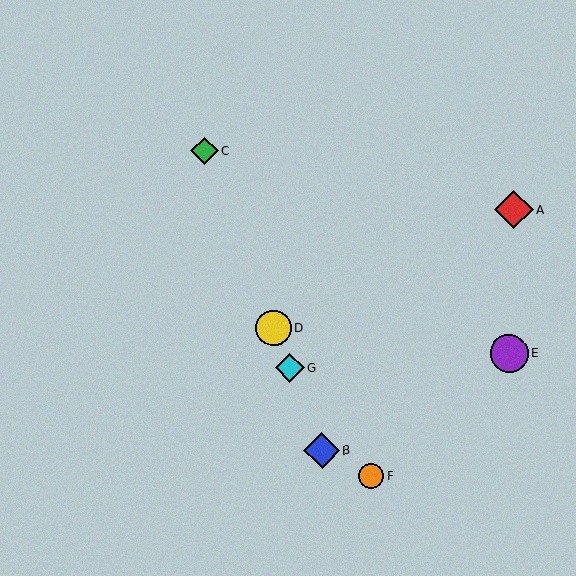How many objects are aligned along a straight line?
4 objects (B, C, D, G) are aligned along a straight line.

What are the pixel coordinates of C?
Object C is at (204, 151).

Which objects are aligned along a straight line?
Objects B, C, D, G are aligned along a straight line.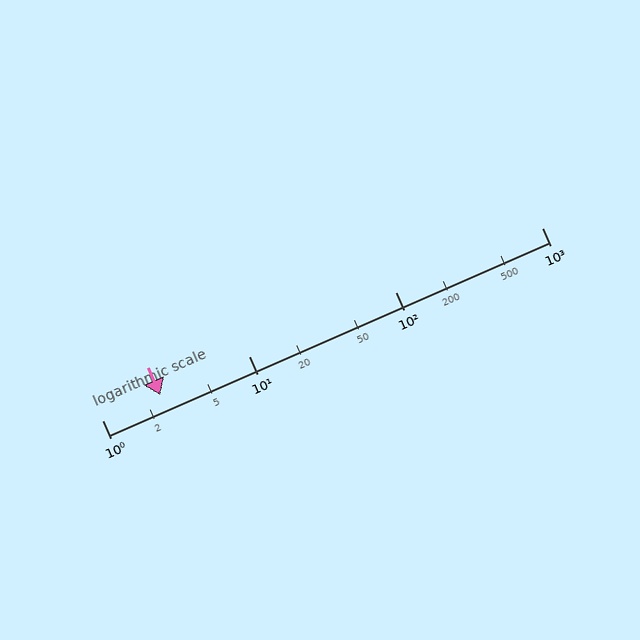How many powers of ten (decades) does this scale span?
The scale spans 3 decades, from 1 to 1000.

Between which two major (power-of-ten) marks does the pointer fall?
The pointer is between 1 and 10.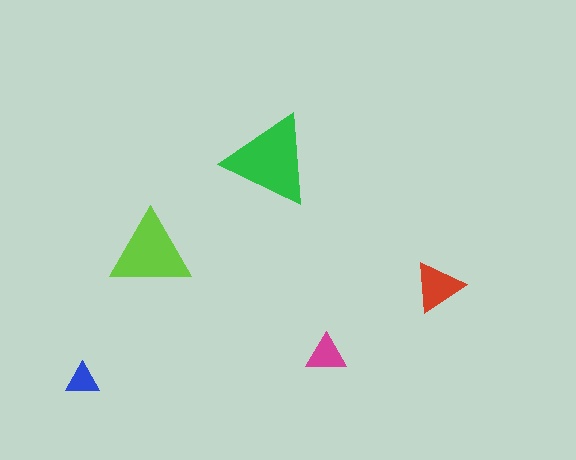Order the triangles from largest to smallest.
the green one, the lime one, the red one, the magenta one, the blue one.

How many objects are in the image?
There are 5 objects in the image.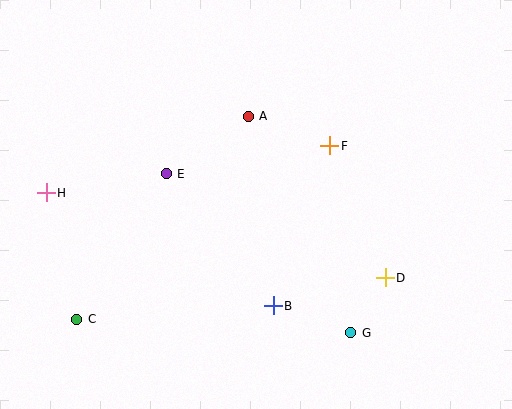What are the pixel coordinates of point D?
Point D is at (385, 278).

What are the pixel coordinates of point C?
Point C is at (77, 319).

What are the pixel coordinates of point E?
Point E is at (166, 174).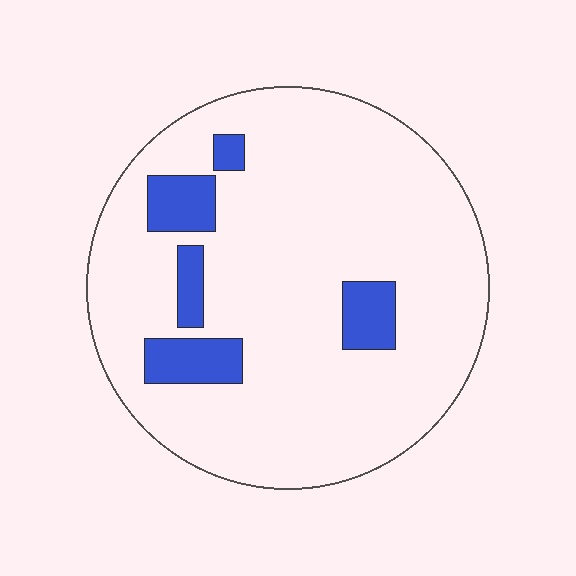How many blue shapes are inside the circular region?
5.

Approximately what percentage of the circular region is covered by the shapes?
Approximately 10%.